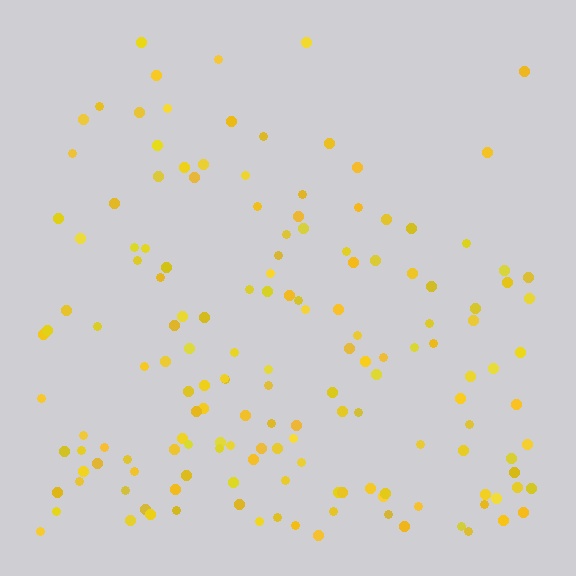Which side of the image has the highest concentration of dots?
The bottom.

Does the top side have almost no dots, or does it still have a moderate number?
Still a moderate number, just noticeably fewer than the bottom.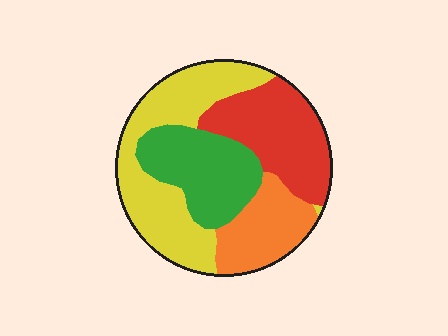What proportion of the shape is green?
Green covers around 25% of the shape.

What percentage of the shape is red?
Red covers 25% of the shape.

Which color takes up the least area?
Orange, at roughly 15%.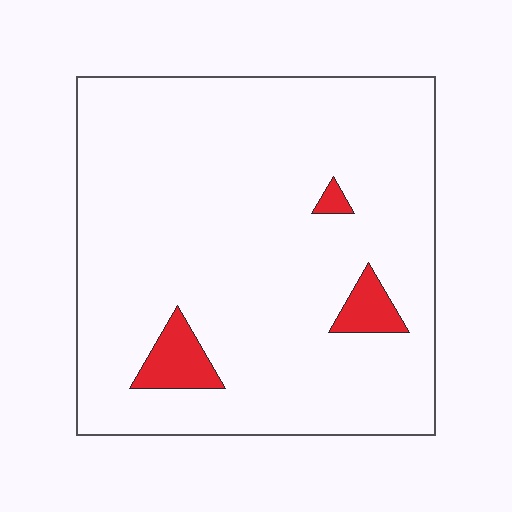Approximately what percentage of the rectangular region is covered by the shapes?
Approximately 5%.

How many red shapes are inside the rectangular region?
3.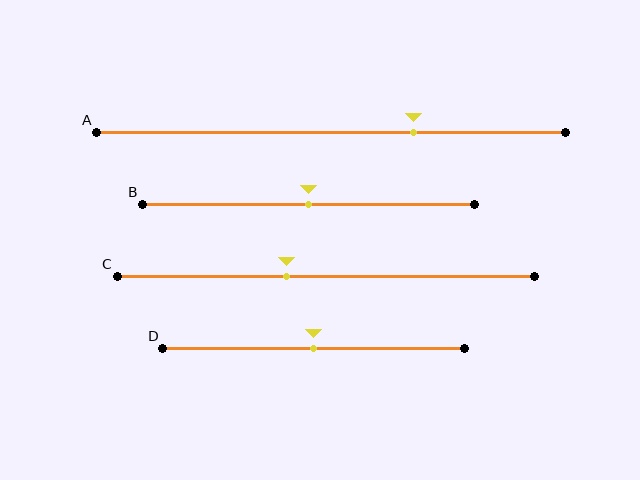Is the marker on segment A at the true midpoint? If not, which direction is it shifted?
No, the marker on segment A is shifted to the right by about 18% of the segment length.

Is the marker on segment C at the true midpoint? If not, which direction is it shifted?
No, the marker on segment C is shifted to the left by about 9% of the segment length.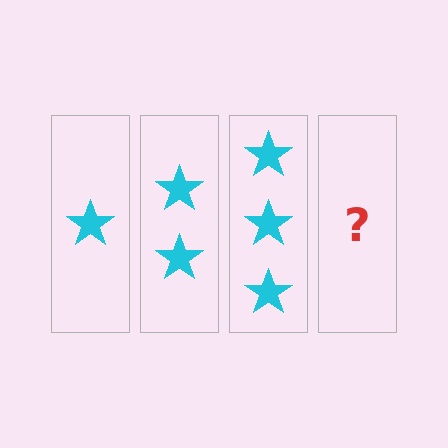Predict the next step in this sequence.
The next step is 4 stars.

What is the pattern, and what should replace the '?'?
The pattern is that each step adds one more star. The '?' should be 4 stars.